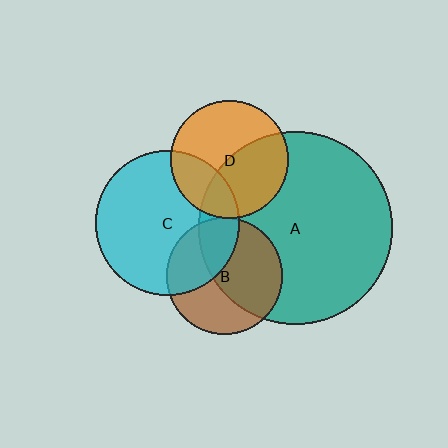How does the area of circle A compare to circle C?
Approximately 1.8 times.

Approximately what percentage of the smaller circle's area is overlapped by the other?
Approximately 20%.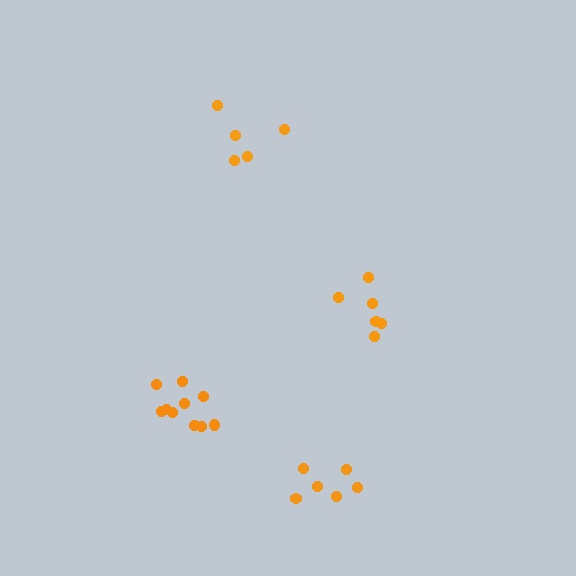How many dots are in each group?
Group 1: 6 dots, Group 2: 5 dots, Group 3: 6 dots, Group 4: 10 dots (27 total).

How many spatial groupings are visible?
There are 4 spatial groupings.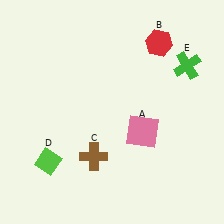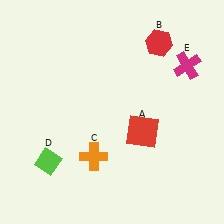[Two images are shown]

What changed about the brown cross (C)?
In Image 1, C is brown. In Image 2, it changed to orange.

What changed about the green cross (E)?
In Image 1, E is green. In Image 2, it changed to magenta.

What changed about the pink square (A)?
In Image 1, A is pink. In Image 2, it changed to red.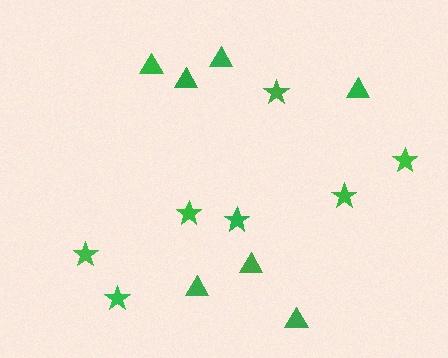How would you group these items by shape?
There are 2 groups: one group of stars (7) and one group of triangles (7).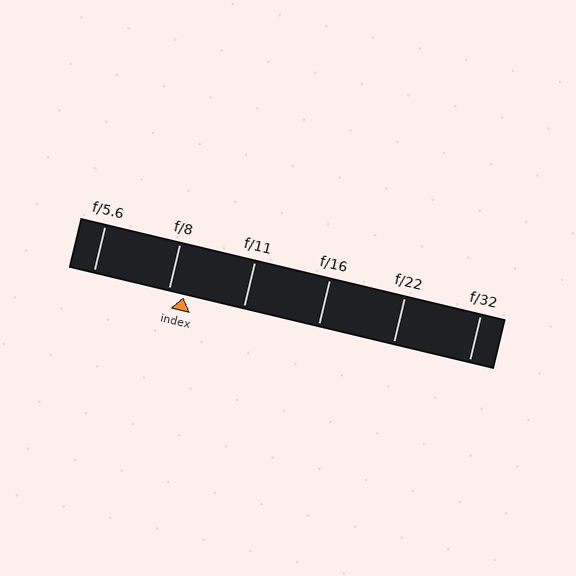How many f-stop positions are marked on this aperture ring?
There are 6 f-stop positions marked.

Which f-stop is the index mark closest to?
The index mark is closest to f/8.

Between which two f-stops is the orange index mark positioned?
The index mark is between f/8 and f/11.